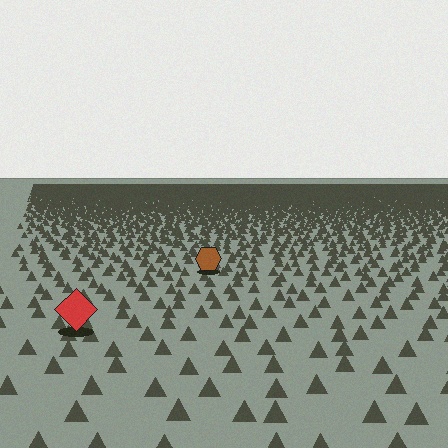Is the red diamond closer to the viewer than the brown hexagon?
Yes. The red diamond is closer — you can tell from the texture gradient: the ground texture is coarser near it.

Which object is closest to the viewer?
The red diamond is closest. The texture marks near it are larger and more spread out.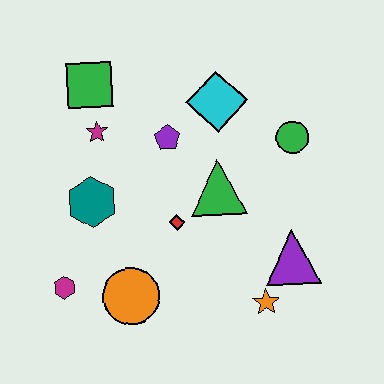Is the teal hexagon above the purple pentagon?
No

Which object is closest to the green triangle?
The red diamond is closest to the green triangle.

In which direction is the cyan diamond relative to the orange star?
The cyan diamond is above the orange star.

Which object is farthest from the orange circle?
The green circle is farthest from the orange circle.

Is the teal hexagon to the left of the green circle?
Yes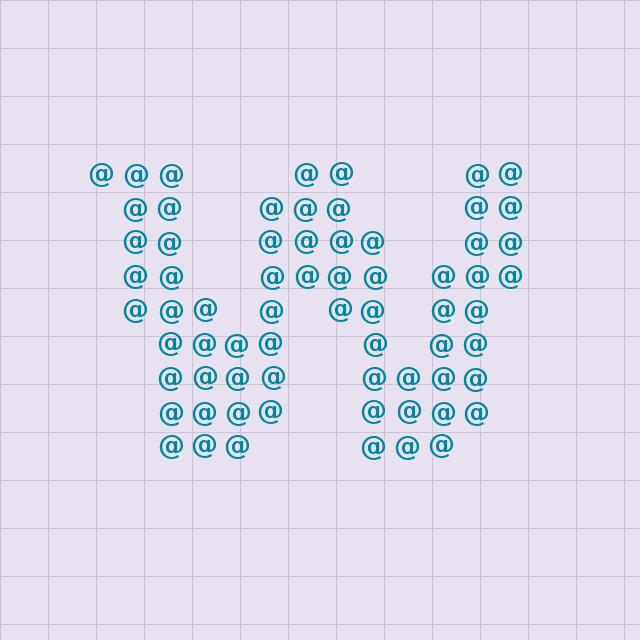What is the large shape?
The large shape is the letter W.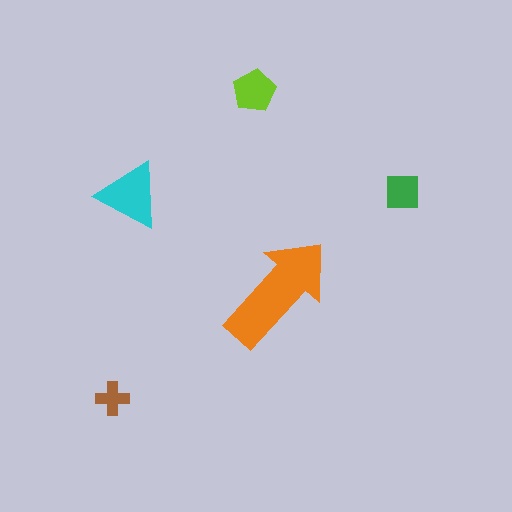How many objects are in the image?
There are 5 objects in the image.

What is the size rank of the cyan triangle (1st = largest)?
2nd.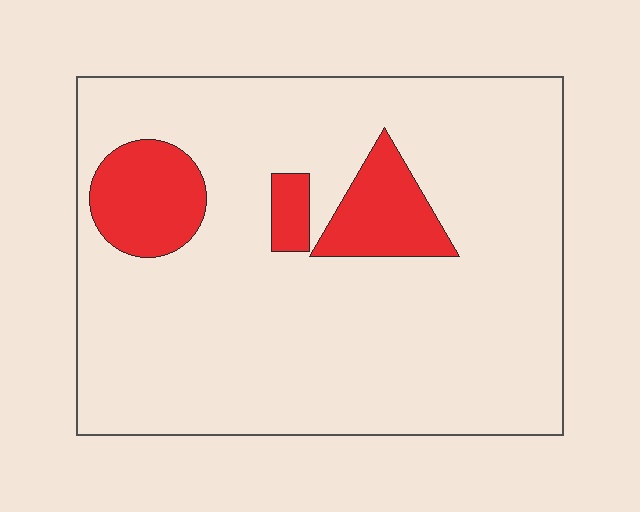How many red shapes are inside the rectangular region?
3.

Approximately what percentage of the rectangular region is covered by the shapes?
Approximately 15%.